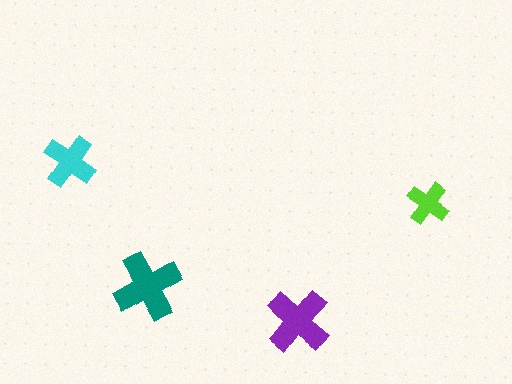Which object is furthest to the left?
The cyan cross is leftmost.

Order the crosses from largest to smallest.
the teal one, the purple one, the cyan one, the lime one.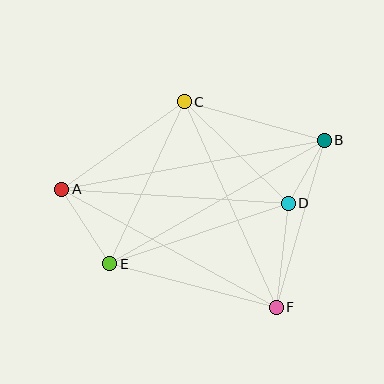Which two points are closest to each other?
Points B and D are closest to each other.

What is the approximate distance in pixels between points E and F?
The distance between E and F is approximately 172 pixels.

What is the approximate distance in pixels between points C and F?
The distance between C and F is approximately 225 pixels.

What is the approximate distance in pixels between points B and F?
The distance between B and F is approximately 174 pixels.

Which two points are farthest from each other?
Points A and B are farthest from each other.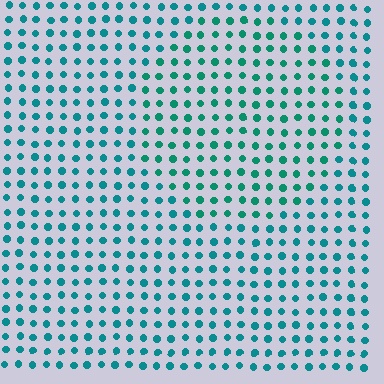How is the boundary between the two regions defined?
The boundary is defined purely by a slight shift in hue (about 19 degrees). Spacing, size, and orientation are identical on both sides.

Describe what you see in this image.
The image is filled with small teal elements in a uniform arrangement. A circle-shaped region is visible where the elements are tinted to a slightly different hue, forming a subtle color boundary.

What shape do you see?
I see a circle.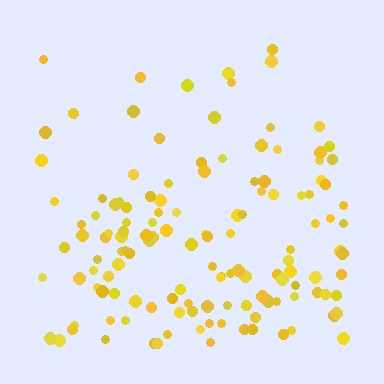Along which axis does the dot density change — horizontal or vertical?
Vertical.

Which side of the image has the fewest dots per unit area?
The top.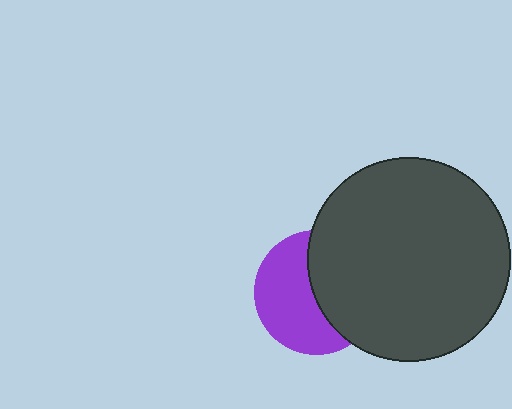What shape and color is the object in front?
The object in front is a dark gray circle.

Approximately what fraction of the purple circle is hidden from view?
Roughly 47% of the purple circle is hidden behind the dark gray circle.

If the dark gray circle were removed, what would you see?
You would see the complete purple circle.